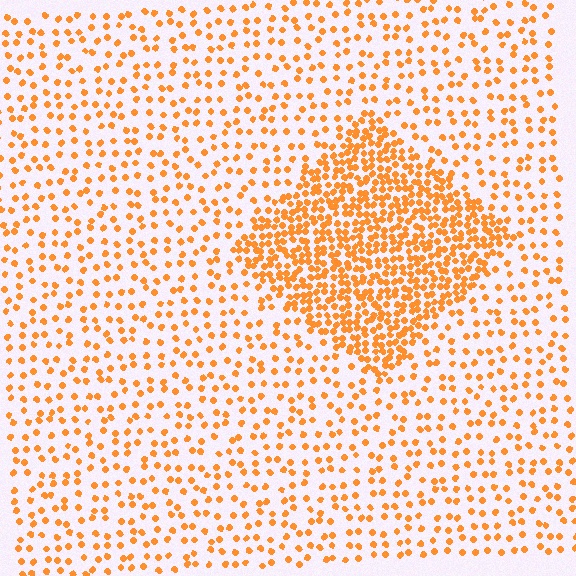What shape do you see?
I see a diamond.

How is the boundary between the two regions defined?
The boundary is defined by a change in element density (approximately 2.7x ratio). All elements are the same color, size, and shape.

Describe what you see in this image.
The image contains small orange elements arranged at two different densities. A diamond-shaped region is visible where the elements are more densely packed than the surrounding area.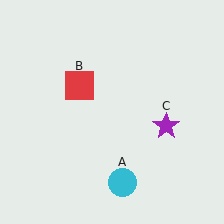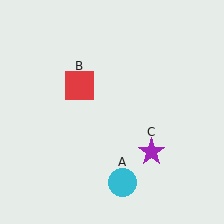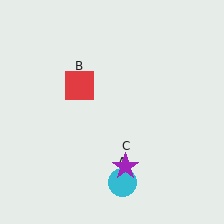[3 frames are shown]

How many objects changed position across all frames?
1 object changed position: purple star (object C).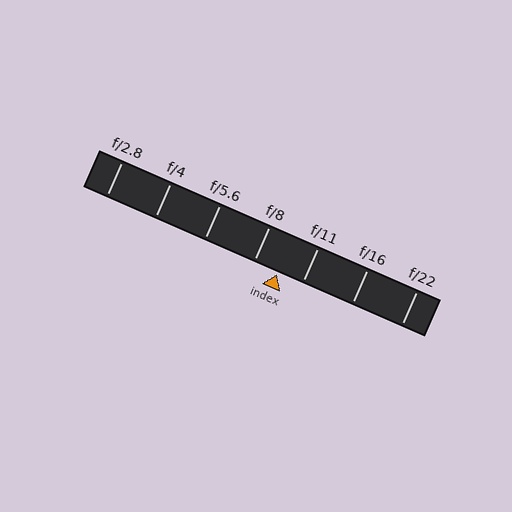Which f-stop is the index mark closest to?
The index mark is closest to f/8.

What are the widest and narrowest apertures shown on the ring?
The widest aperture shown is f/2.8 and the narrowest is f/22.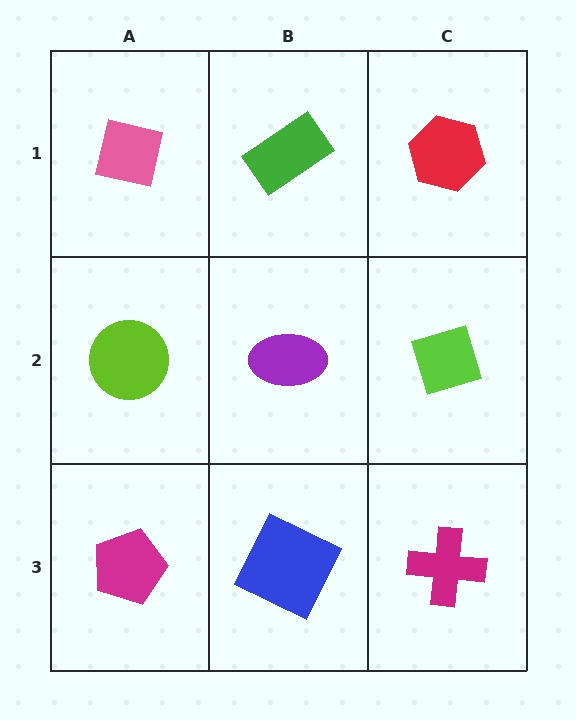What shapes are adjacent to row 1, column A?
A lime circle (row 2, column A), a green rectangle (row 1, column B).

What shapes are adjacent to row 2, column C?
A red hexagon (row 1, column C), a magenta cross (row 3, column C), a purple ellipse (row 2, column B).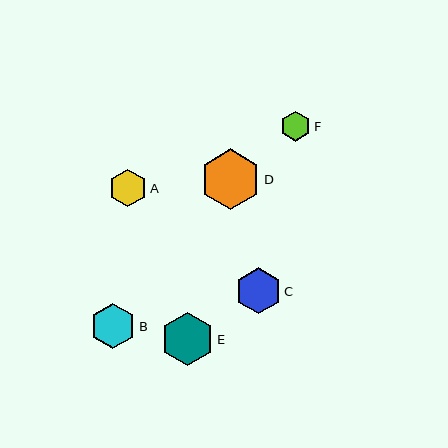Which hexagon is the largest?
Hexagon D is the largest with a size of approximately 60 pixels.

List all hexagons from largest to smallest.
From largest to smallest: D, E, C, B, A, F.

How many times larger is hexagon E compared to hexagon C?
Hexagon E is approximately 1.2 times the size of hexagon C.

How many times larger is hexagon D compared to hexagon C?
Hexagon D is approximately 1.3 times the size of hexagon C.